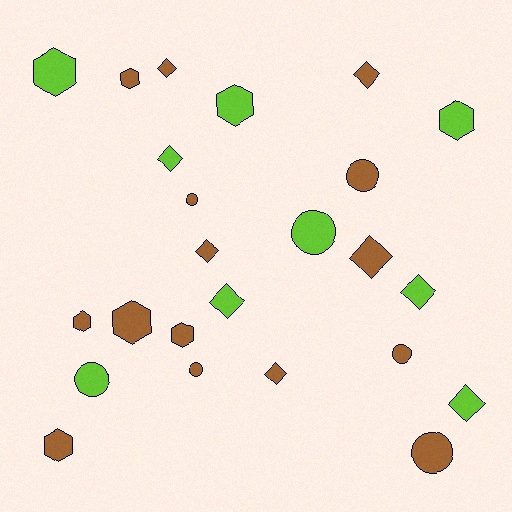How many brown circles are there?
There are 5 brown circles.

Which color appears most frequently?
Brown, with 15 objects.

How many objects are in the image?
There are 24 objects.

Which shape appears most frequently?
Diamond, with 9 objects.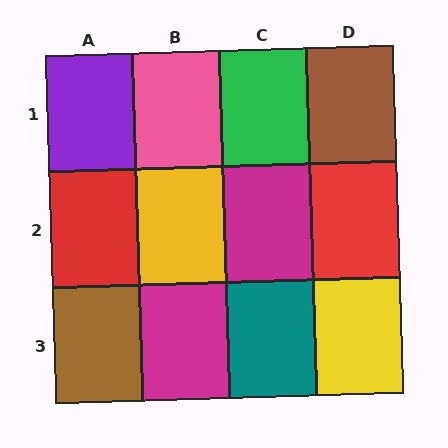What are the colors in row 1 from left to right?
Purple, pink, green, brown.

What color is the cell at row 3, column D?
Yellow.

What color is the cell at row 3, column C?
Teal.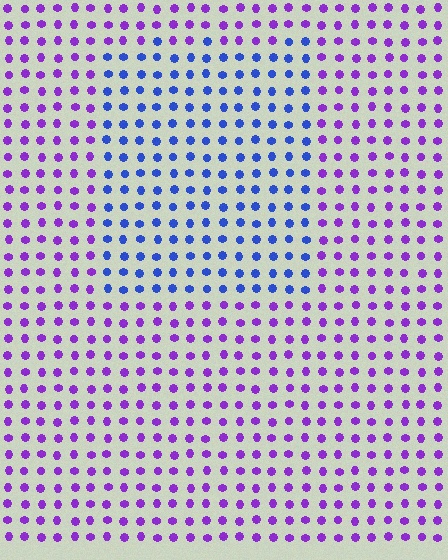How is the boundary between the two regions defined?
The boundary is defined purely by a slight shift in hue (about 49 degrees). Spacing, size, and orientation are identical on both sides.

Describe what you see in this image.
The image is filled with small purple elements in a uniform arrangement. A rectangle-shaped region is visible where the elements are tinted to a slightly different hue, forming a subtle color boundary.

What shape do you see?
I see a rectangle.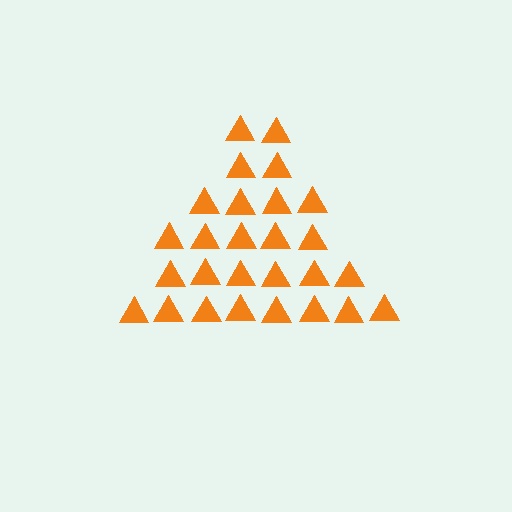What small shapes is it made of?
It is made of small triangles.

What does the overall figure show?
The overall figure shows a triangle.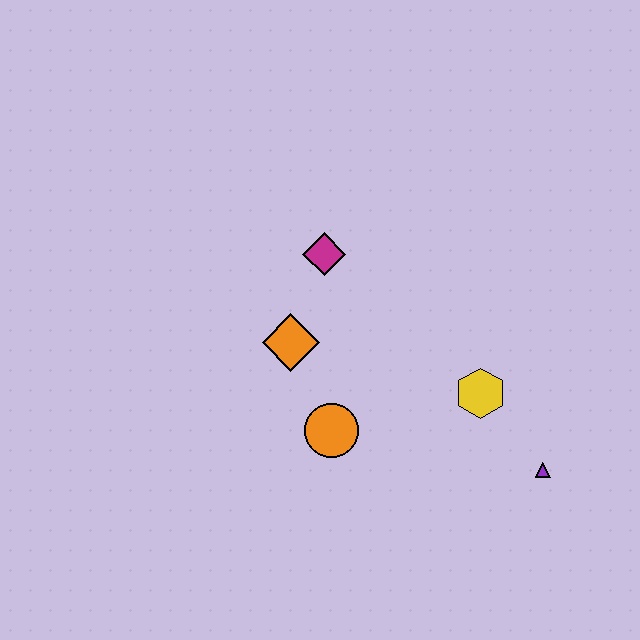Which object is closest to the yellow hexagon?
The purple triangle is closest to the yellow hexagon.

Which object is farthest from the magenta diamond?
The purple triangle is farthest from the magenta diamond.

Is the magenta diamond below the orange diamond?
No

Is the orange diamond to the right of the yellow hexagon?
No